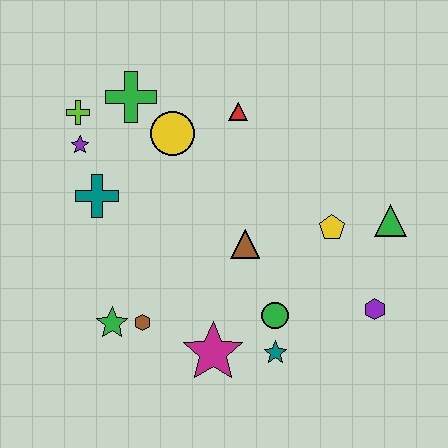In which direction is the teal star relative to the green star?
The teal star is to the right of the green star.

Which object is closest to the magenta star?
The teal star is closest to the magenta star.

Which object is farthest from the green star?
The green triangle is farthest from the green star.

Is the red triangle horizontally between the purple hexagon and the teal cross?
Yes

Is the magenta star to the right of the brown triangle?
No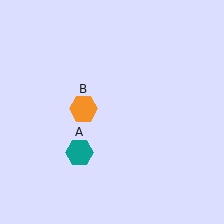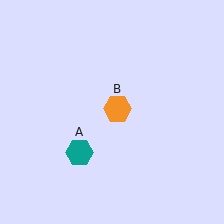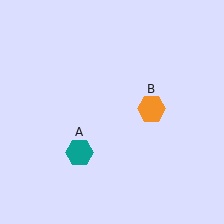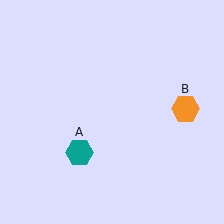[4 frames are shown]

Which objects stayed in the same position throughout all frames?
Teal hexagon (object A) remained stationary.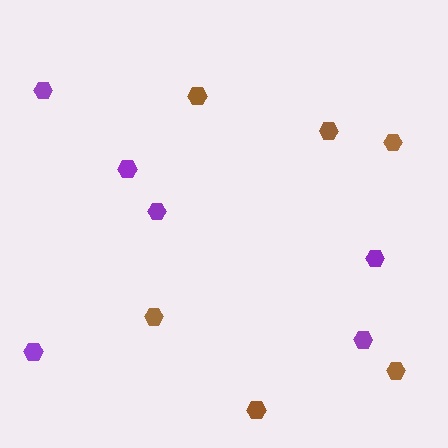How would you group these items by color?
There are 2 groups: one group of brown hexagons (6) and one group of purple hexagons (6).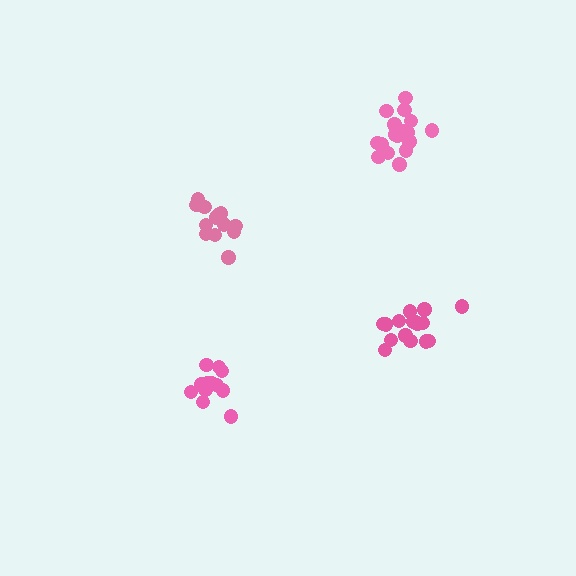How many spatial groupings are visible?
There are 4 spatial groupings.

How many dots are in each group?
Group 1: 15 dots, Group 2: 14 dots, Group 3: 13 dots, Group 4: 17 dots (59 total).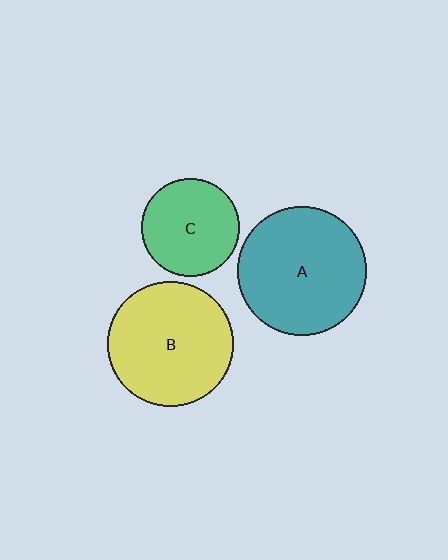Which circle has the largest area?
Circle A (teal).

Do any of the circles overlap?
No, none of the circles overlap.